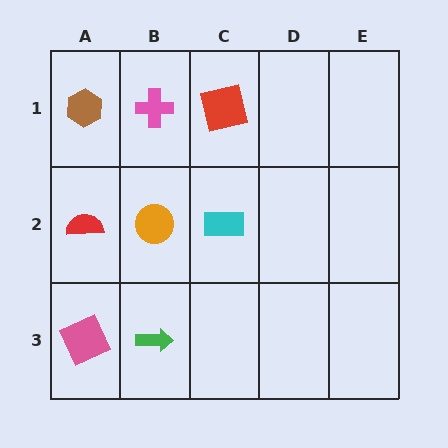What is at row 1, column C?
A red square.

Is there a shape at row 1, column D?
No, that cell is empty.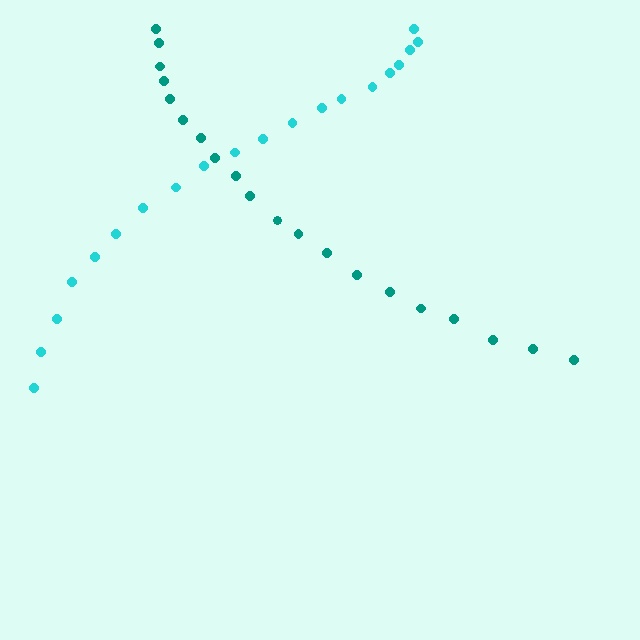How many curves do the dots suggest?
There are 2 distinct paths.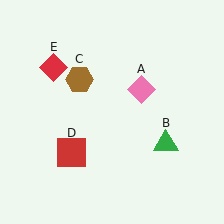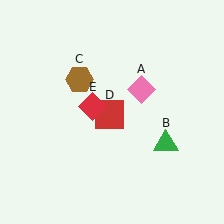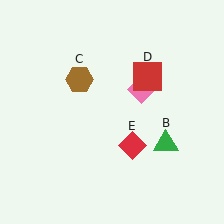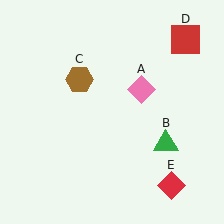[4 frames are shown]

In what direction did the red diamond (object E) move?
The red diamond (object E) moved down and to the right.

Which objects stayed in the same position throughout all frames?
Pink diamond (object A) and green triangle (object B) and brown hexagon (object C) remained stationary.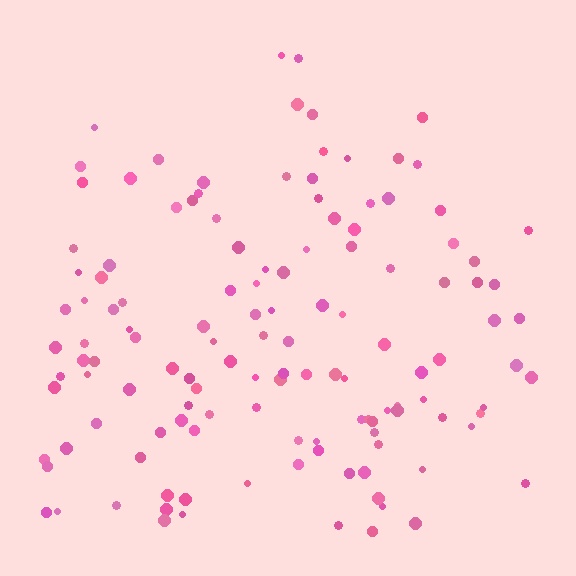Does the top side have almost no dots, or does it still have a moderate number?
Still a moderate number, just noticeably fewer than the bottom.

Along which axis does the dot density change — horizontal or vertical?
Vertical.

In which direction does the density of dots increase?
From top to bottom, with the bottom side densest.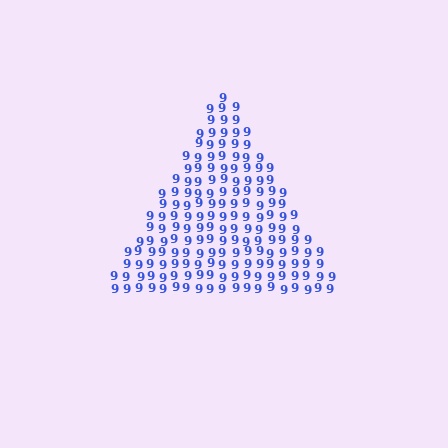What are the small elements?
The small elements are digit 9's.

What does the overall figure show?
The overall figure shows a triangle.